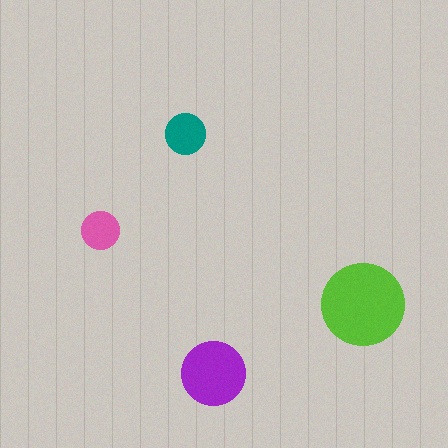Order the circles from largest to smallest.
the lime one, the purple one, the teal one, the pink one.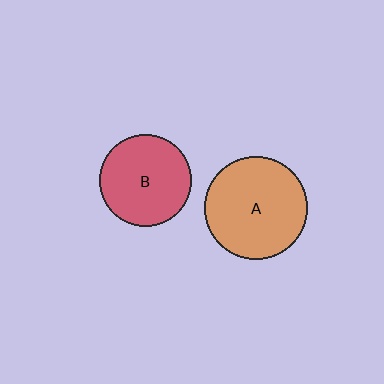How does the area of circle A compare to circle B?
Approximately 1.2 times.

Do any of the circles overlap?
No, none of the circles overlap.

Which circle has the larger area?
Circle A (orange).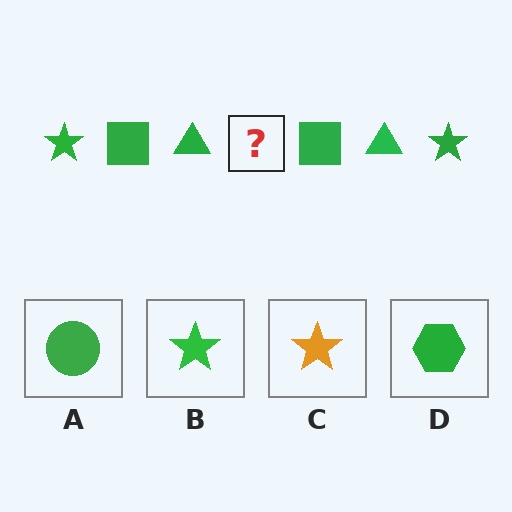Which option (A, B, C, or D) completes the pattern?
B.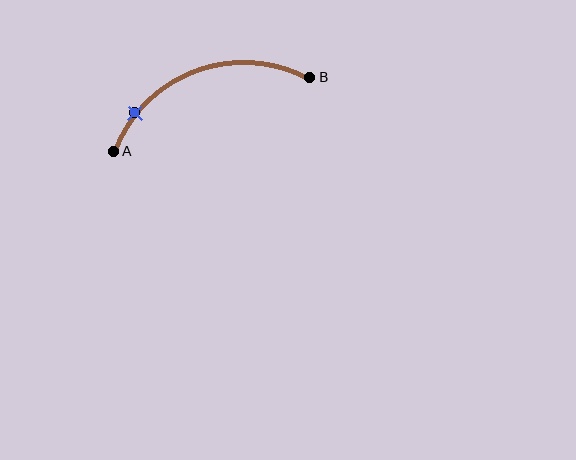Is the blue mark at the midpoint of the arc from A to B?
No. The blue mark lies on the arc but is closer to endpoint A. The arc midpoint would be at the point on the curve equidistant along the arc from both A and B.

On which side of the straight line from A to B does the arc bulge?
The arc bulges above the straight line connecting A and B.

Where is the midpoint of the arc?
The arc midpoint is the point on the curve farthest from the straight line joining A and B. It sits above that line.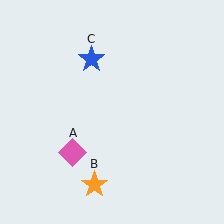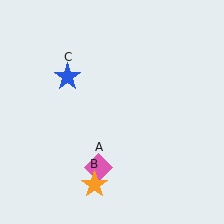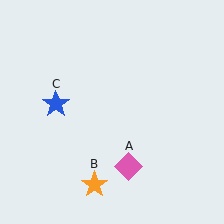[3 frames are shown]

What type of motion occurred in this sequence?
The pink diamond (object A), blue star (object C) rotated counterclockwise around the center of the scene.